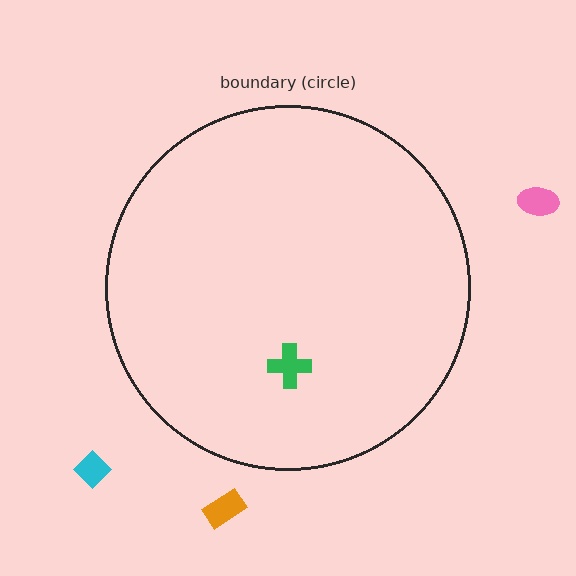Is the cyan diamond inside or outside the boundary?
Outside.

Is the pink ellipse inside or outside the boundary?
Outside.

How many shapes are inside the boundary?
1 inside, 3 outside.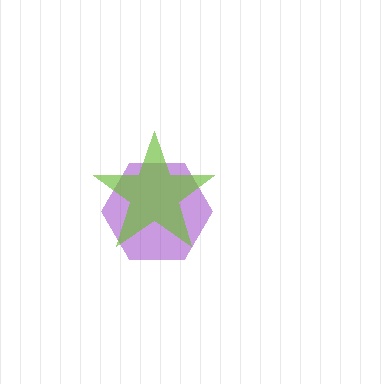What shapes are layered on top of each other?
The layered shapes are: a purple hexagon, a lime star.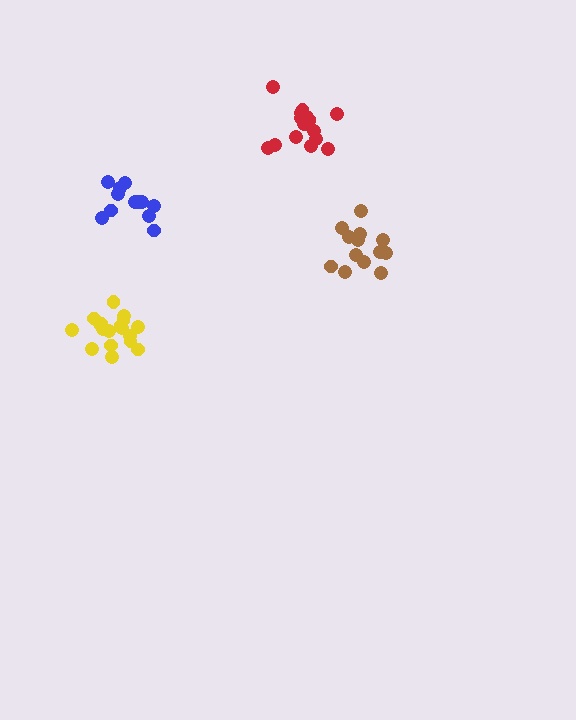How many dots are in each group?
Group 1: 16 dots, Group 2: 18 dots, Group 3: 13 dots, Group 4: 12 dots (59 total).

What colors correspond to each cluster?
The clusters are colored: red, yellow, brown, blue.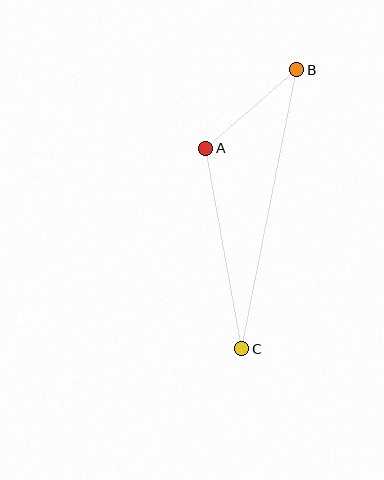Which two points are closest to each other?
Points A and B are closest to each other.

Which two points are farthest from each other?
Points B and C are farthest from each other.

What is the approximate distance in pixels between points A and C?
The distance between A and C is approximately 204 pixels.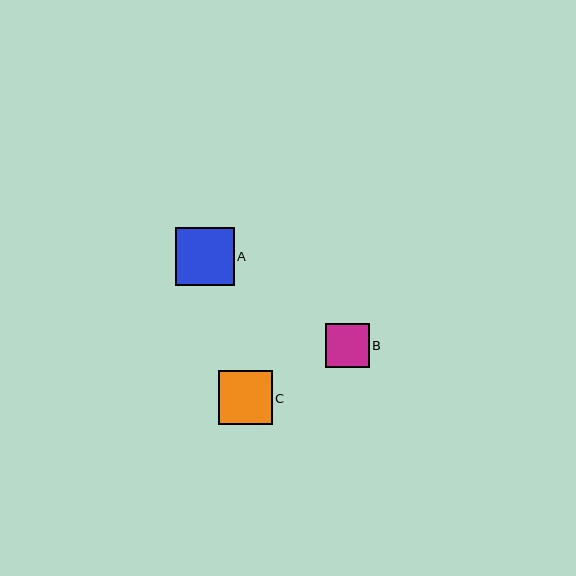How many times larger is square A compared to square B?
Square A is approximately 1.3 times the size of square B.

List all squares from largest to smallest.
From largest to smallest: A, C, B.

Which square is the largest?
Square A is the largest with a size of approximately 58 pixels.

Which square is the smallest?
Square B is the smallest with a size of approximately 44 pixels.